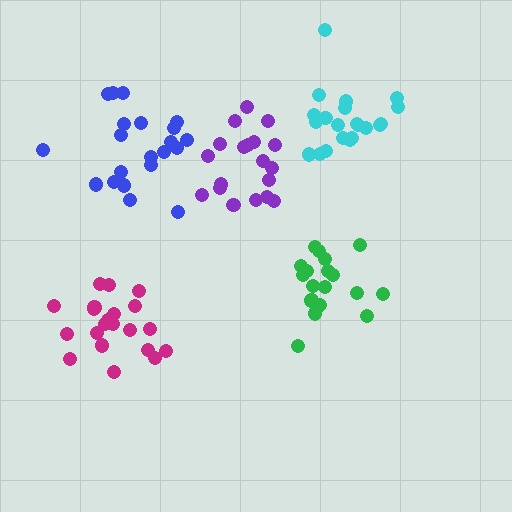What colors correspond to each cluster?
The clusters are colored: magenta, cyan, blue, green, purple.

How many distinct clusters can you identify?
There are 5 distinct clusters.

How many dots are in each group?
Group 1: 21 dots, Group 2: 21 dots, Group 3: 21 dots, Group 4: 19 dots, Group 5: 20 dots (102 total).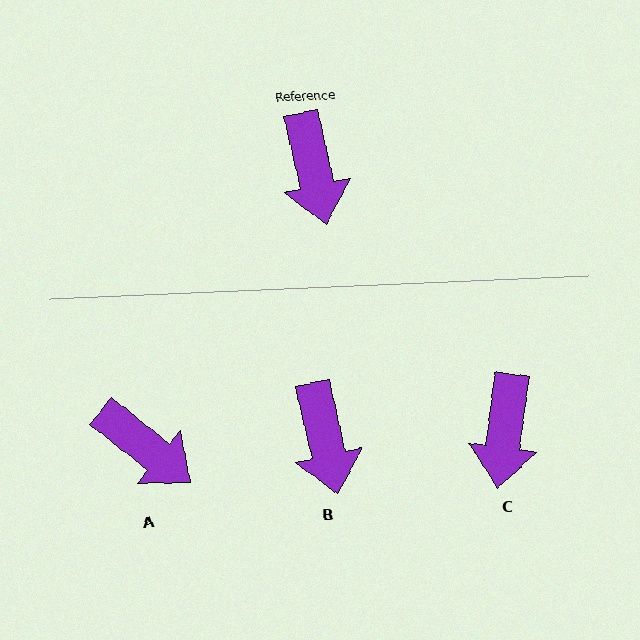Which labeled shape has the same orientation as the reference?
B.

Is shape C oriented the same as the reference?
No, it is off by about 21 degrees.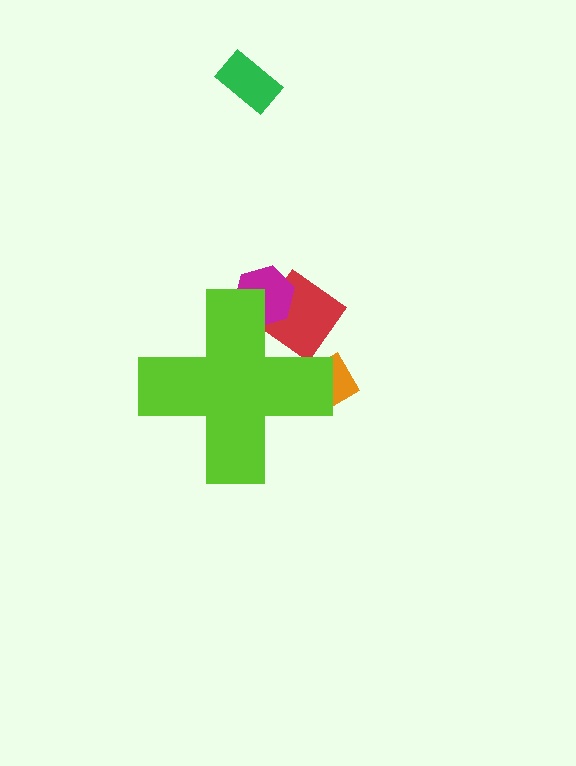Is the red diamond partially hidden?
Yes, the red diamond is partially hidden behind the lime cross.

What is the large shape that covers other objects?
A lime cross.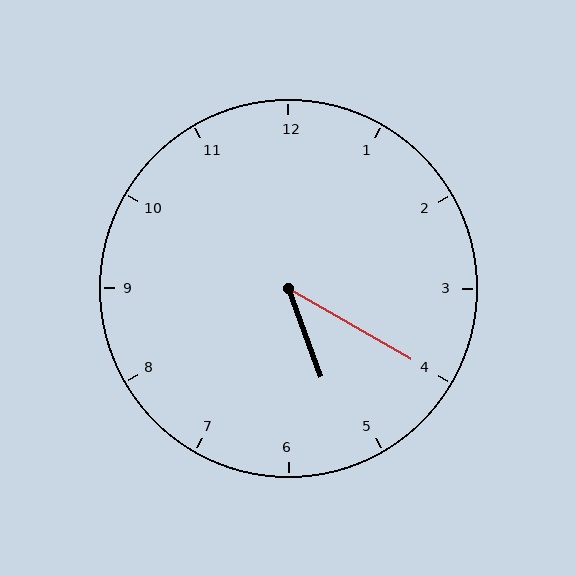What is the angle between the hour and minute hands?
Approximately 40 degrees.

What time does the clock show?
5:20.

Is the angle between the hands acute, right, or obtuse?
It is acute.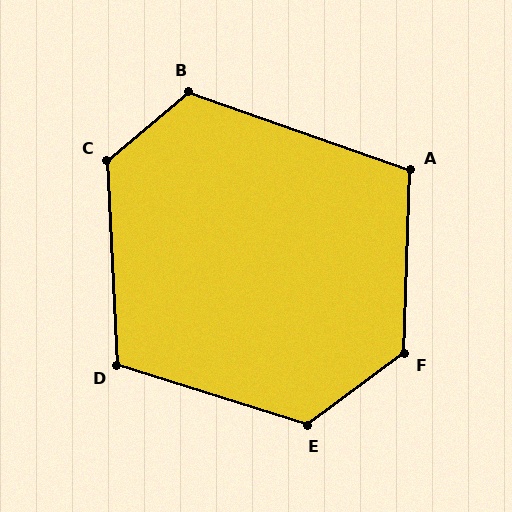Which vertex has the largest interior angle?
F, at approximately 129 degrees.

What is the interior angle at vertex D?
Approximately 110 degrees (obtuse).